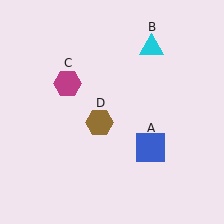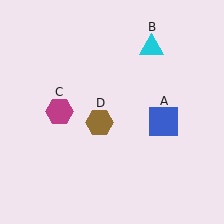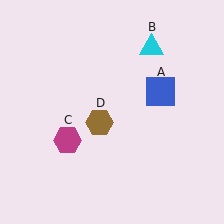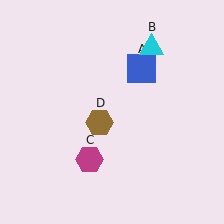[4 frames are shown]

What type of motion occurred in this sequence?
The blue square (object A), magenta hexagon (object C) rotated counterclockwise around the center of the scene.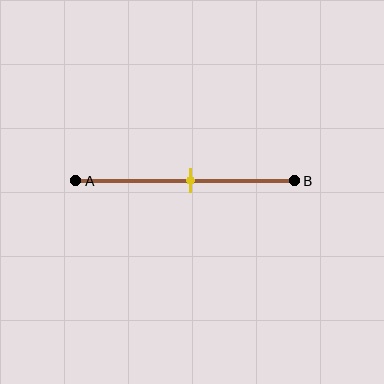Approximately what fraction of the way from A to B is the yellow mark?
The yellow mark is approximately 50% of the way from A to B.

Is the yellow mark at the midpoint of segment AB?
Yes, the mark is approximately at the midpoint.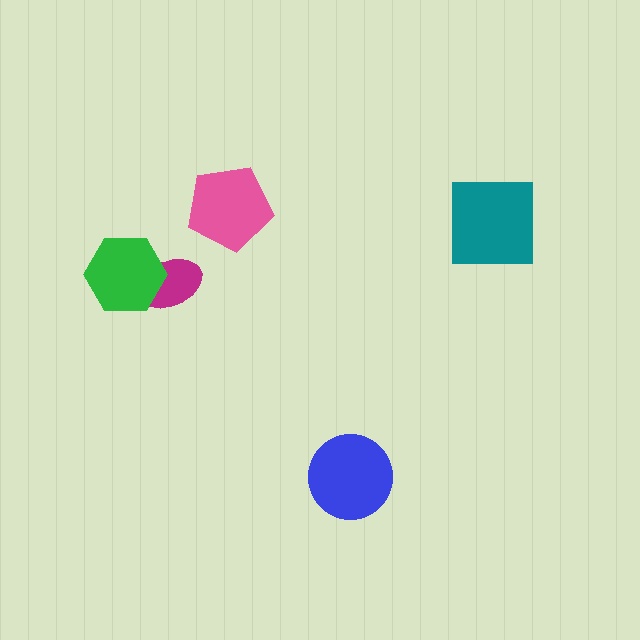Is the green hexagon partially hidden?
No, no other shape covers it.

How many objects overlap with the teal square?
0 objects overlap with the teal square.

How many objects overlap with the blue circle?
0 objects overlap with the blue circle.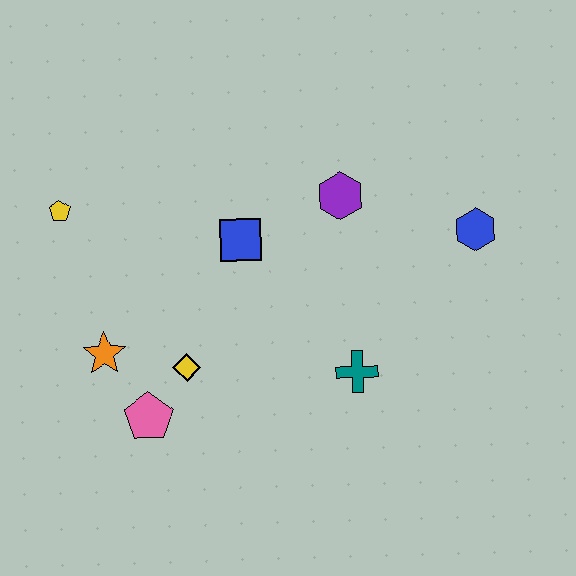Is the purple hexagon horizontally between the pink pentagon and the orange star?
No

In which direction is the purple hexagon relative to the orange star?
The purple hexagon is to the right of the orange star.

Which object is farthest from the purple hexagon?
The pink pentagon is farthest from the purple hexagon.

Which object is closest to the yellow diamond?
The pink pentagon is closest to the yellow diamond.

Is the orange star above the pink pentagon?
Yes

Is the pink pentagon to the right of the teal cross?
No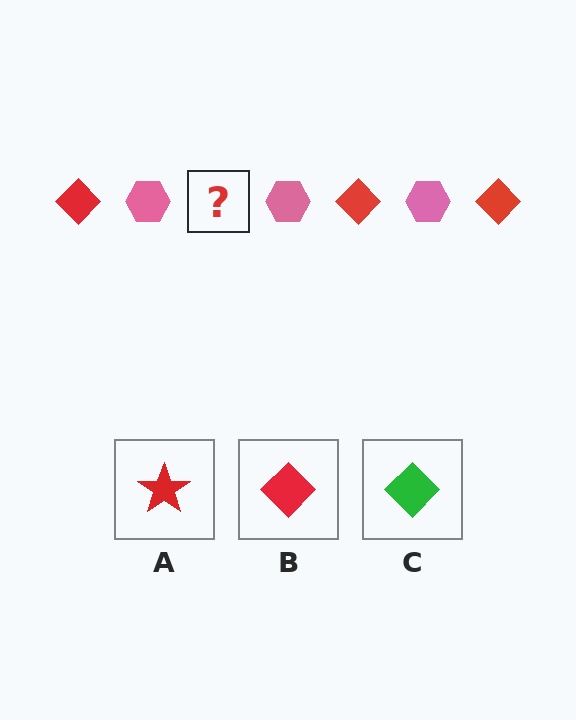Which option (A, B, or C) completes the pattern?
B.